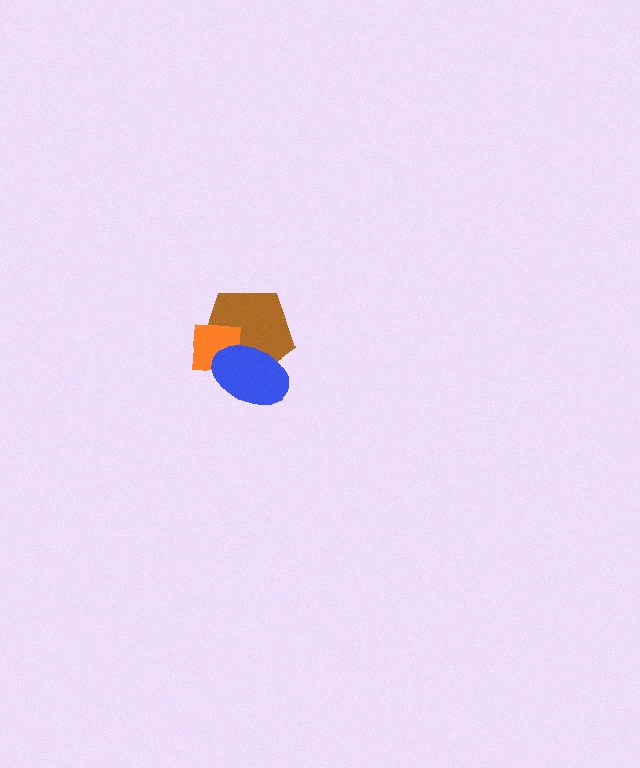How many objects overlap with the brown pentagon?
2 objects overlap with the brown pentagon.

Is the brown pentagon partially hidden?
Yes, it is partially covered by another shape.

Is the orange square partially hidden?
Yes, it is partially covered by another shape.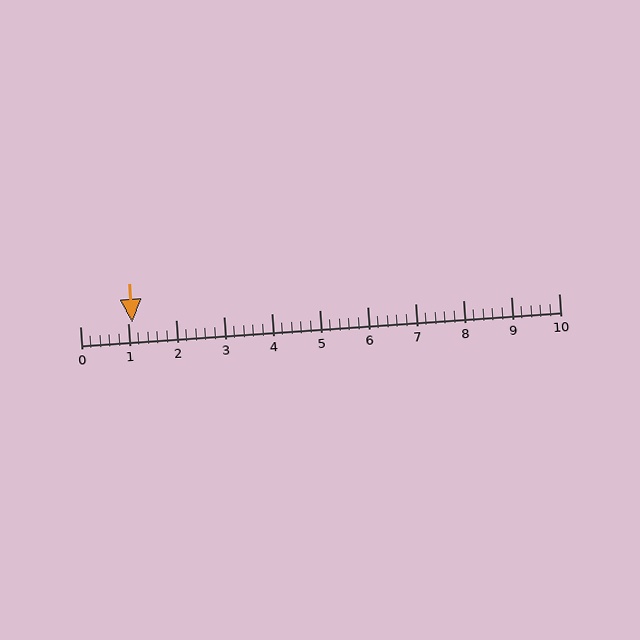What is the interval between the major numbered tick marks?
The major tick marks are spaced 1 units apart.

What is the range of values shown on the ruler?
The ruler shows values from 0 to 10.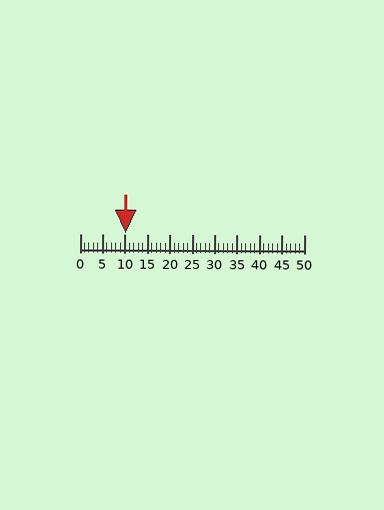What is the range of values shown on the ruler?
The ruler shows values from 0 to 50.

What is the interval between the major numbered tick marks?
The major tick marks are spaced 5 units apart.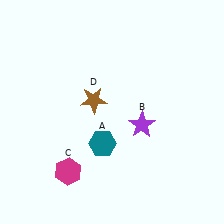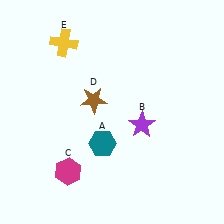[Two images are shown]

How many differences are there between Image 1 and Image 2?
There is 1 difference between the two images.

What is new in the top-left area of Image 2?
A yellow cross (E) was added in the top-left area of Image 2.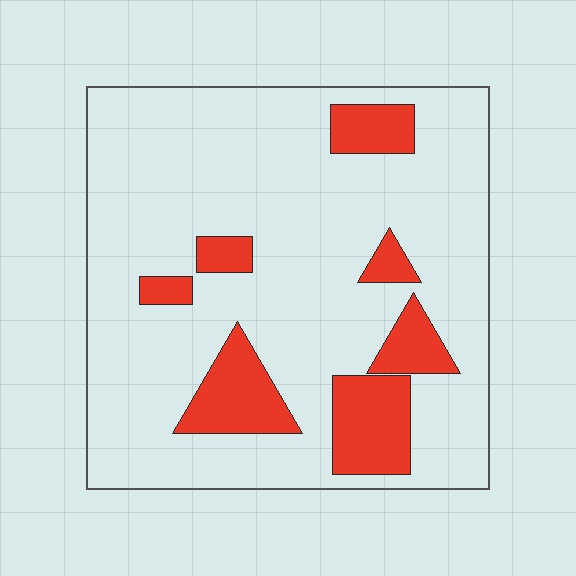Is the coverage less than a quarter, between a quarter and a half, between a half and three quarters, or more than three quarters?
Less than a quarter.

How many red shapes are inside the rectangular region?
7.